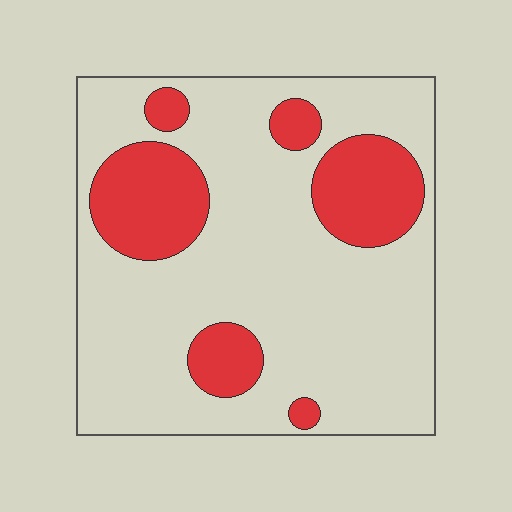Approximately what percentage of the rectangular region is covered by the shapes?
Approximately 25%.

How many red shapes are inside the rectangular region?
6.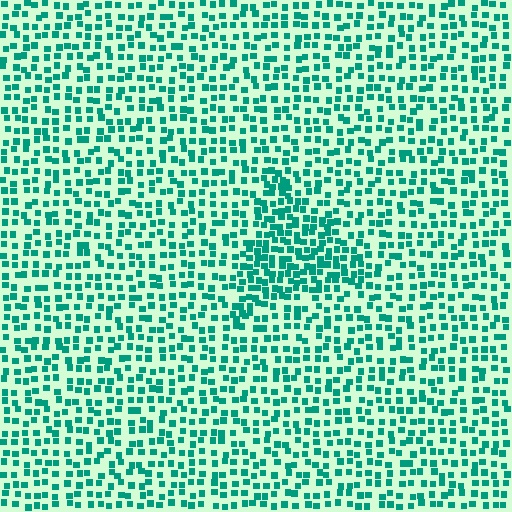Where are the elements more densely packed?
The elements are more densely packed inside the triangle boundary.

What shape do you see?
I see a triangle.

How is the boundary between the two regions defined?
The boundary is defined by a change in element density (approximately 1.7x ratio). All elements are the same color, size, and shape.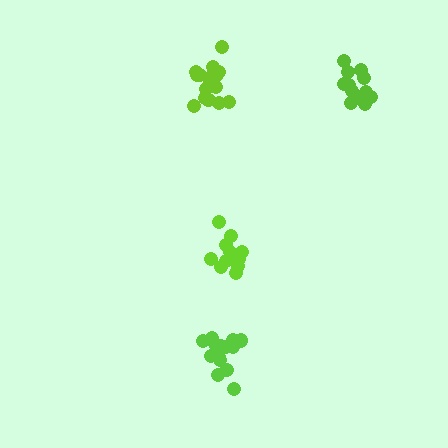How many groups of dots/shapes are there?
There are 4 groups.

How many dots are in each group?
Group 1: 14 dots, Group 2: 13 dots, Group 3: 17 dots, Group 4: 17 dots (61 total).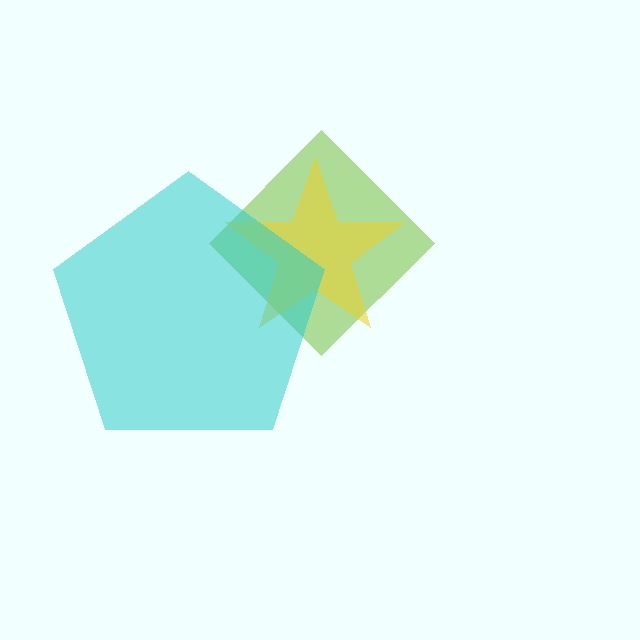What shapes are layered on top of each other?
The layered shapes are: a lime diamond, a yellow star, a cyan pentagon.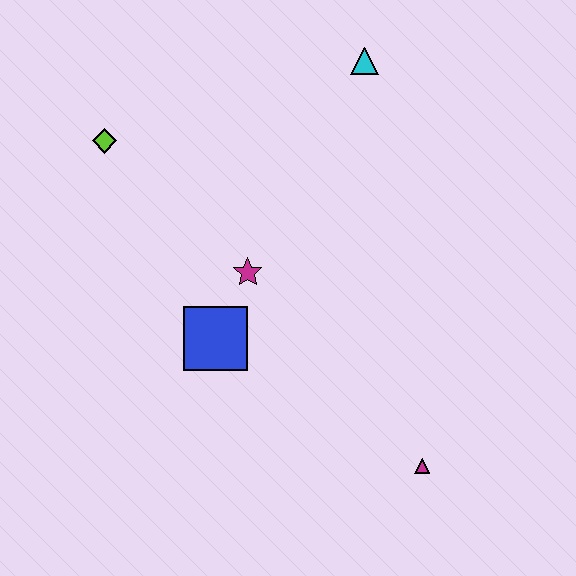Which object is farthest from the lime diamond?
The magenta triangle is farthest from the lime diamond.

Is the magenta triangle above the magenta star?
No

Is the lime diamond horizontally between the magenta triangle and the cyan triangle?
No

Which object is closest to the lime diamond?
The magenta star is closest to the lime diamond.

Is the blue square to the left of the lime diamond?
No